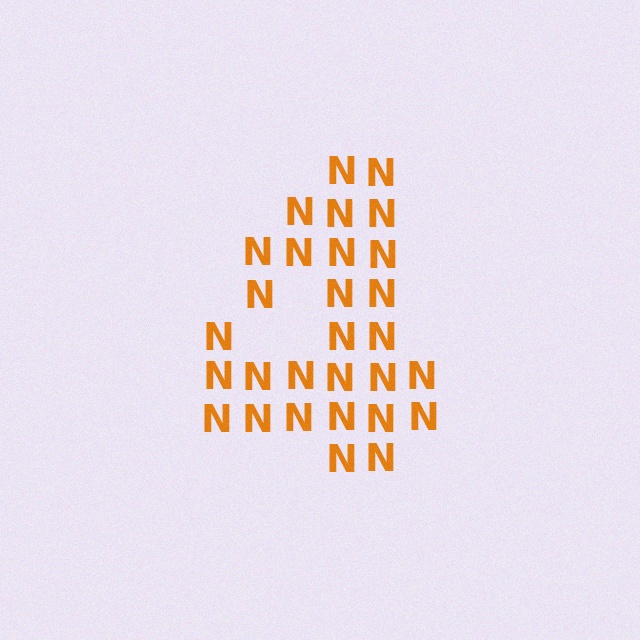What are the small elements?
The small elements are letter N's.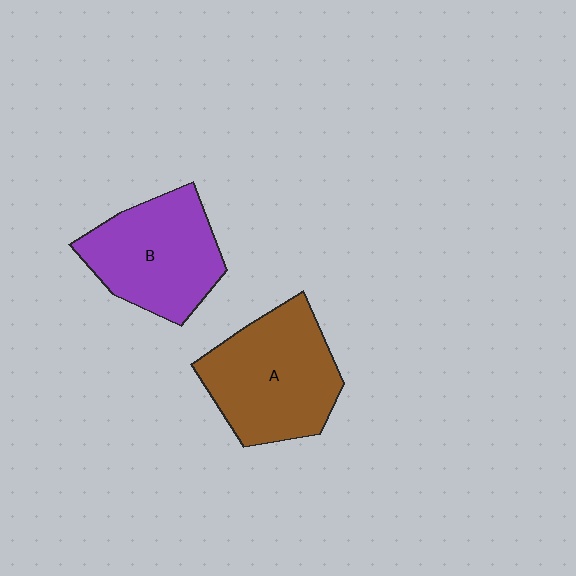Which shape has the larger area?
Shape A (brown).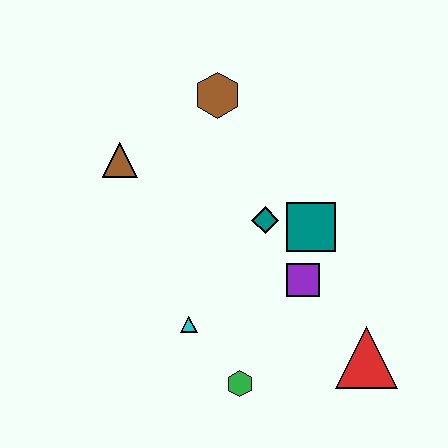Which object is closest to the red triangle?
The purple square is closest to the red triangle.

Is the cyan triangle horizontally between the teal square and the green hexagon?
No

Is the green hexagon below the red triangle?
Yes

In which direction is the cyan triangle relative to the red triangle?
The cyan triangle is to the left of the red triangle.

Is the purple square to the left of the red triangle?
Yes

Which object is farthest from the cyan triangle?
The brown hexagon is farthest from the cyan triangle.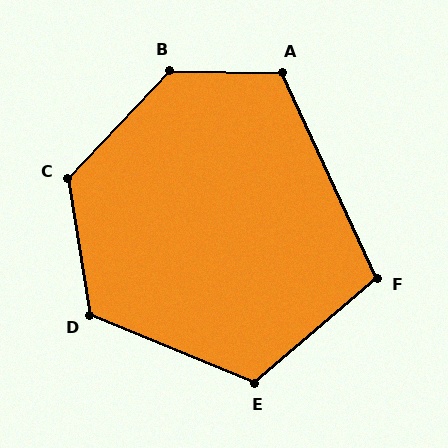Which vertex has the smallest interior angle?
F, at approximately 106 degrees.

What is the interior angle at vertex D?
Approximately 122 degrees (obtuse).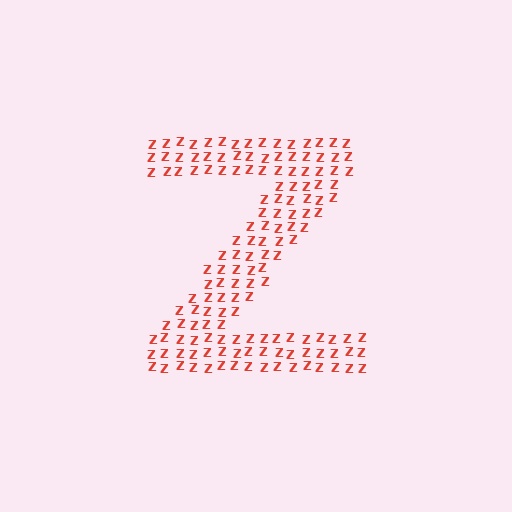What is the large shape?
The large shape is the letter Z.